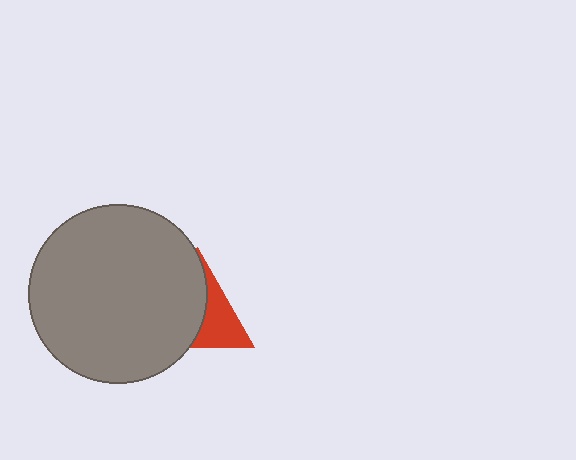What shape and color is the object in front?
The object in front is a gray circle.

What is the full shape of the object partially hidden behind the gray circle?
The partially hidden object is a red triangle.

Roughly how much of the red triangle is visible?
A small part of it is visible (roughly 40%).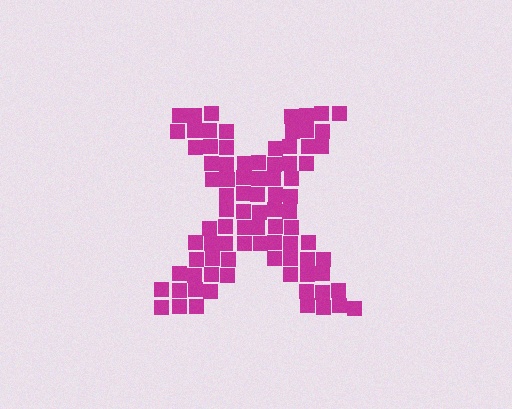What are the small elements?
The small elements are squares.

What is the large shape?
The large shape is the letter X.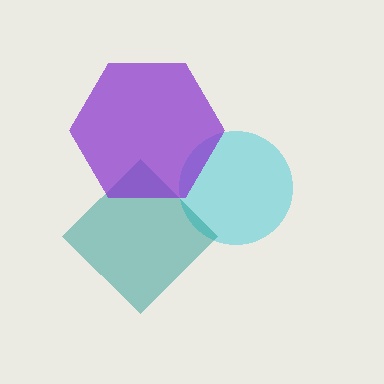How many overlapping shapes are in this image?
There are 3 overlapping shapes in the image.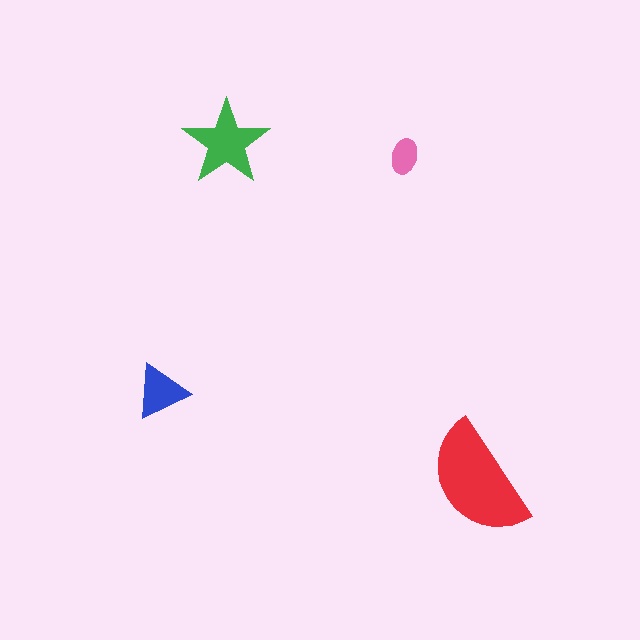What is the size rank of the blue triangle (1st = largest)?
3rd.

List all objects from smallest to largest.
The pink ellipse, the blue triangle, the green star, the red semicircle.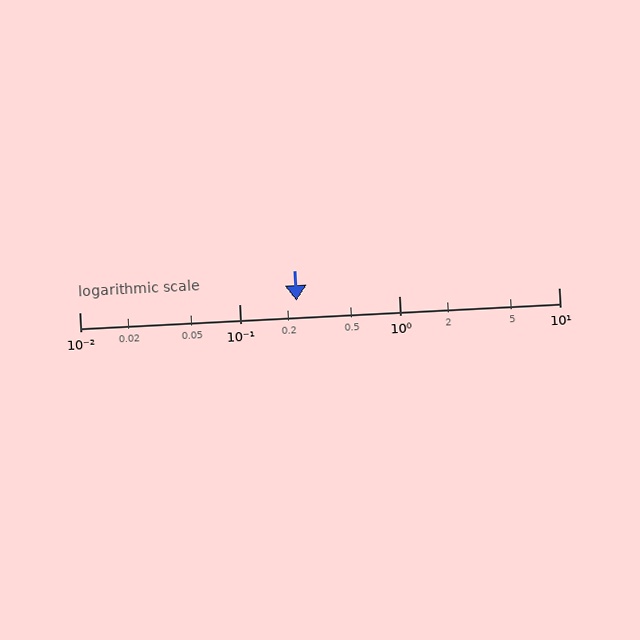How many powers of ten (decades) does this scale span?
The scale spans 3 decades, from 0.01 to 10.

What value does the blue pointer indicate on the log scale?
The pointer indicates approximately 0.23.